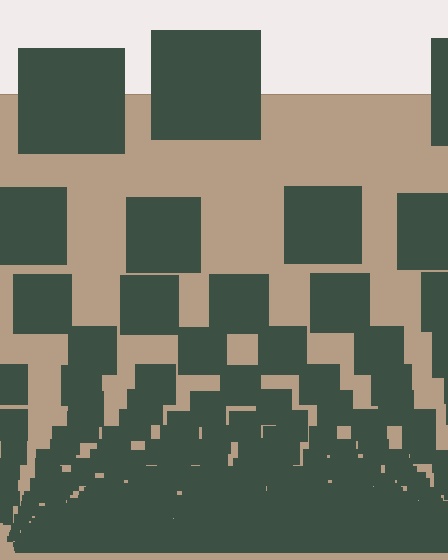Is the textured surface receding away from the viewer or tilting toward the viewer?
The surface appears to tilt toward the viewer. Texture elements get larger and sparser toward the top.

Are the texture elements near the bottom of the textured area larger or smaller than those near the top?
Smaller. The gradient is inverted — elements near the bottom are smaller and denser.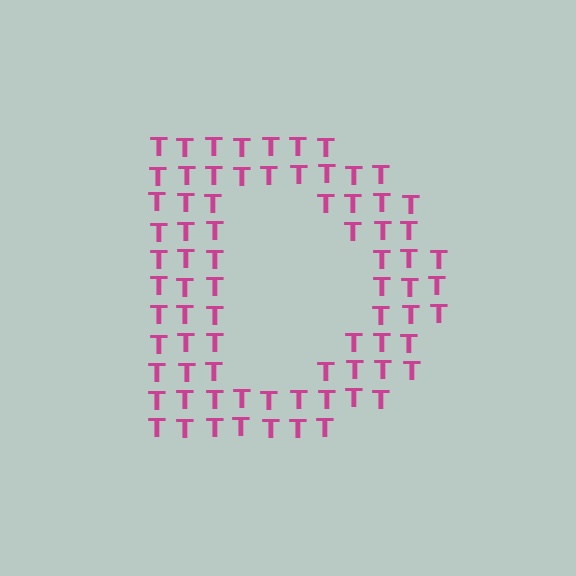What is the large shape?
The large shape is the letter D.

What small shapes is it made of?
It is made of small letter T's.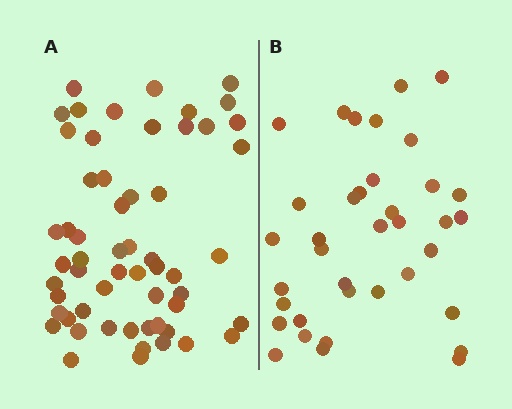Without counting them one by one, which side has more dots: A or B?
Region A (the left region) has more dots.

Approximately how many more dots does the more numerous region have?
Region A has approximately 20 more dots than region B.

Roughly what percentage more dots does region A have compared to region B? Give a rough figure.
About 55% more.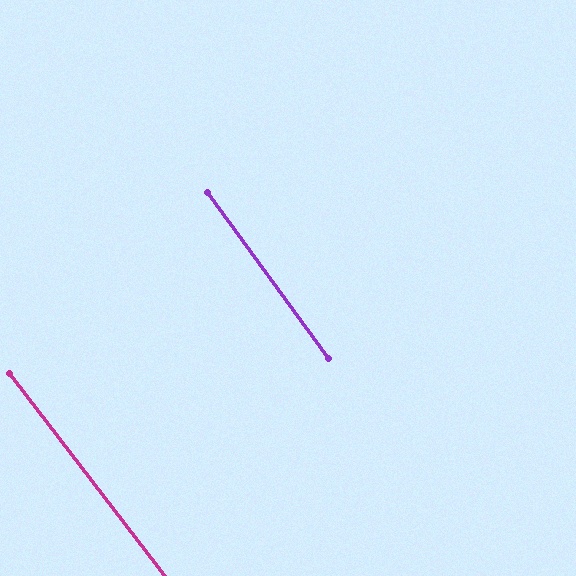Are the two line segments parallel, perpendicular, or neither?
Parallel — their directions differ by only 1.4°.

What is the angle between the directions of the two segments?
Approximately 1 degree.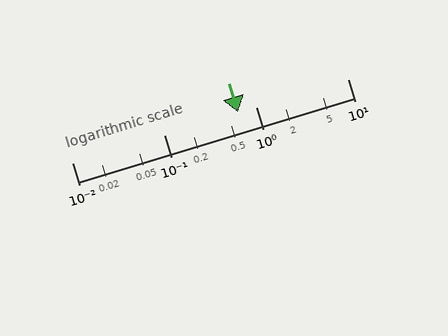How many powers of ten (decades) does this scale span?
The scale spans 3 decades, from 0.01 to 10.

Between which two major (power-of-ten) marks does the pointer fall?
The pointer is between 0.1 and 1.